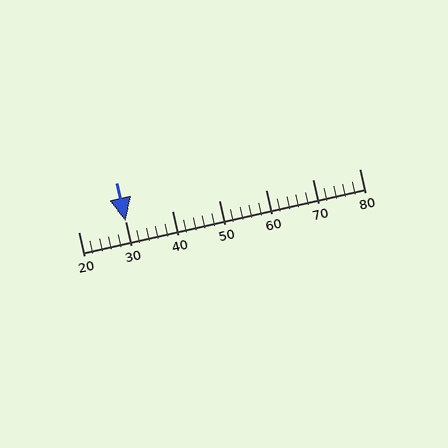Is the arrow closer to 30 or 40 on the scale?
The arrow is closer to 30.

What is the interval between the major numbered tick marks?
The major tick marks are spaced 10 units apart.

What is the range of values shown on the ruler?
The ruler shows values from 20 to 80.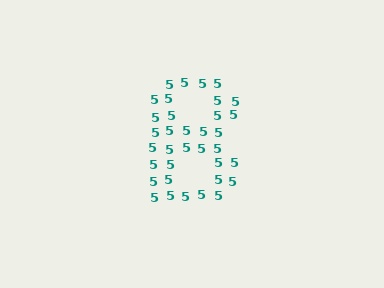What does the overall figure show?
The overall figure shows the digit 8.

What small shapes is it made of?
It is made of small digit 5's.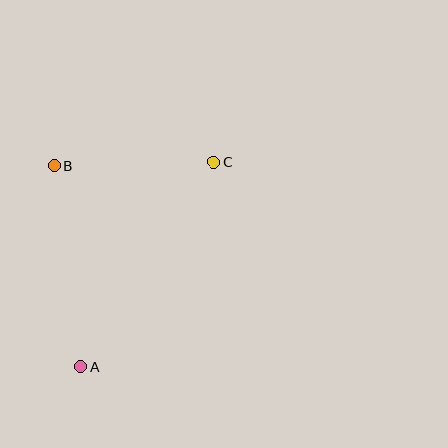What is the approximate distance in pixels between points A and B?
The distance between A and B is approximately 202 pixels.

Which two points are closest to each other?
Points B and C are closest to each other.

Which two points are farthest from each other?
Points A and C are farthest from each other.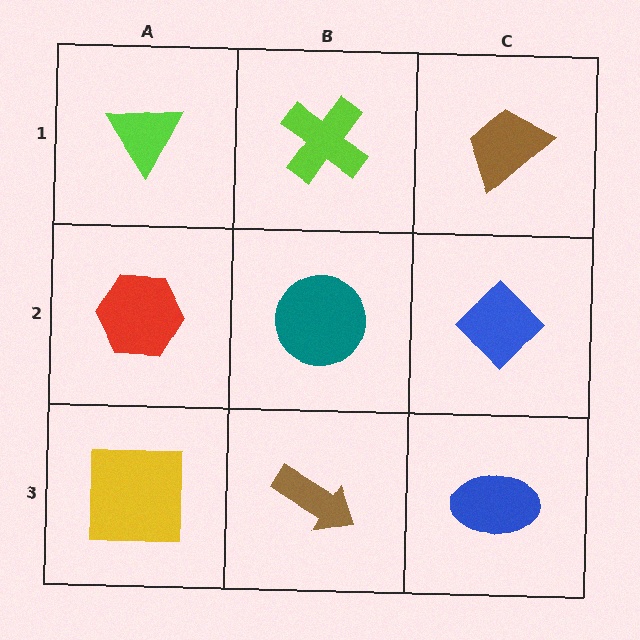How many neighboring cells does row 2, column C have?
3.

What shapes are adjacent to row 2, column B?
A lime cross (row 1, column B), a brown arrow (row 3, column B), a red hexagon (row 2, column A), a blue diamond (row 2, column C).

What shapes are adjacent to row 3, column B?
A teal circle (row 2, column B), a yellow square (row 3, column A), a blue ellipse (row 3, column C).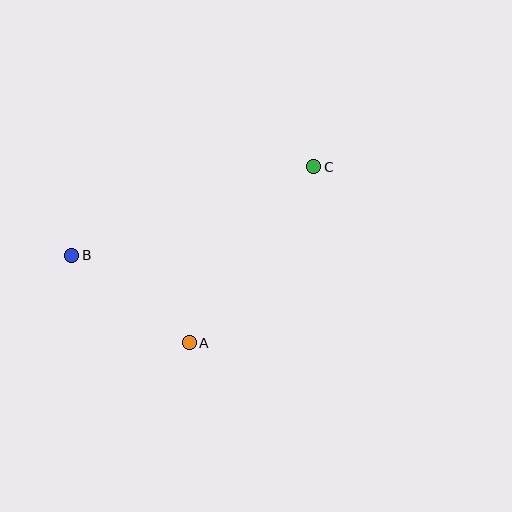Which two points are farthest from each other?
Points B and C are farthest from each other.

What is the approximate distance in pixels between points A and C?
The distance between A and C is approximately 216 pixels.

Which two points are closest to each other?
Points A and B are closest to each other.